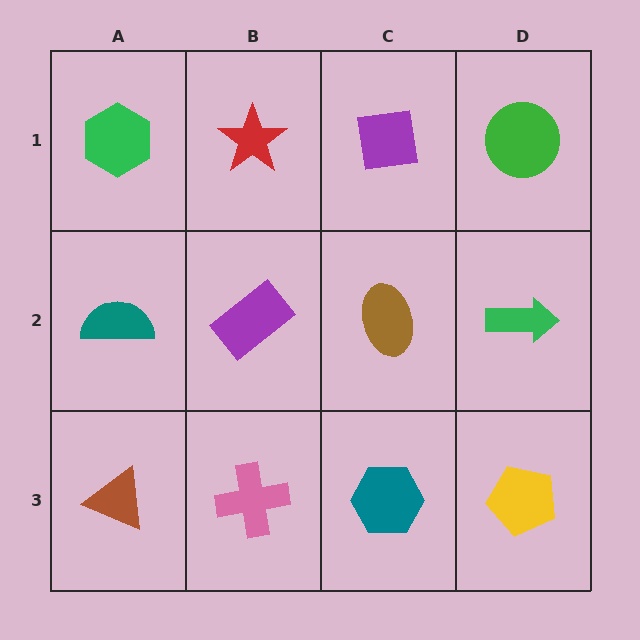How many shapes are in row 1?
4 shapes.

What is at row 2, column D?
A green arrow.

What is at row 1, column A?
A green hexagon.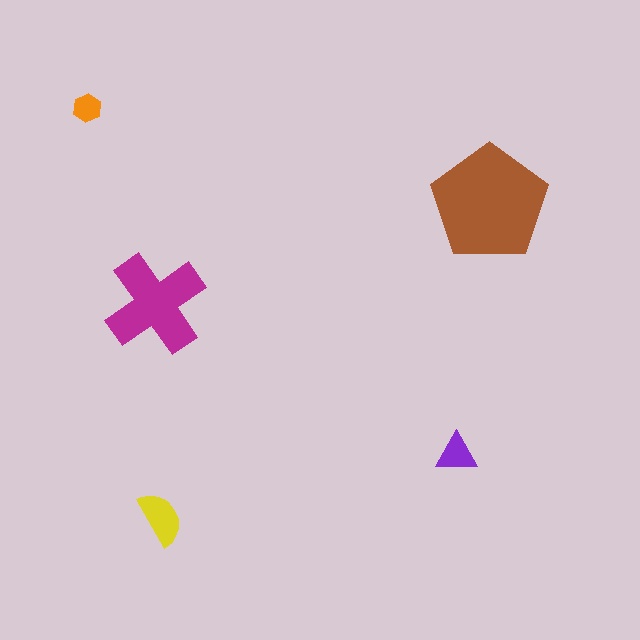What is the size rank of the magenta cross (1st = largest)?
2nd.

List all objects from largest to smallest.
The brown pentagon, the magenta cross, the yellow semicircle, the purple triangle, the orange hexagon.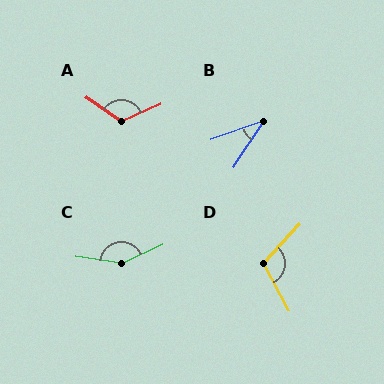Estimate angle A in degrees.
Approximately 121 degrees.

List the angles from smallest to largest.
B (37°), D (109°), A (121°), C (147°).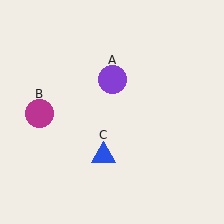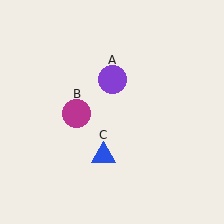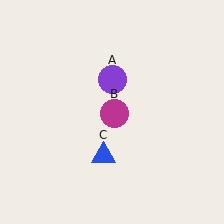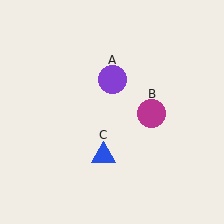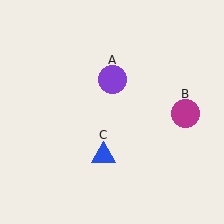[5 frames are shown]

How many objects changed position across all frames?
1 object changed position: magenta circle (object B).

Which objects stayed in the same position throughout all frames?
Purple circle (object A) and blue triangle (object C) remained stationary.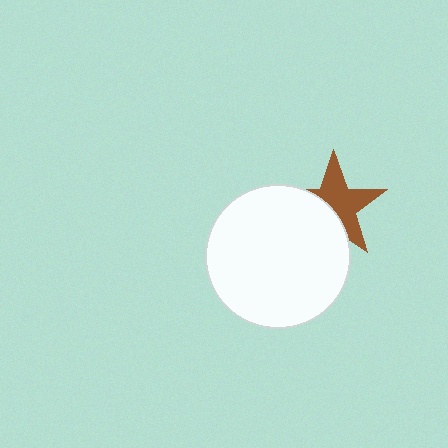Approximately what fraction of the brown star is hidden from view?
Roughly 42% of the brown star is hidden behind the white circle.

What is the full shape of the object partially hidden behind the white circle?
The partially hidden object is a brown star.